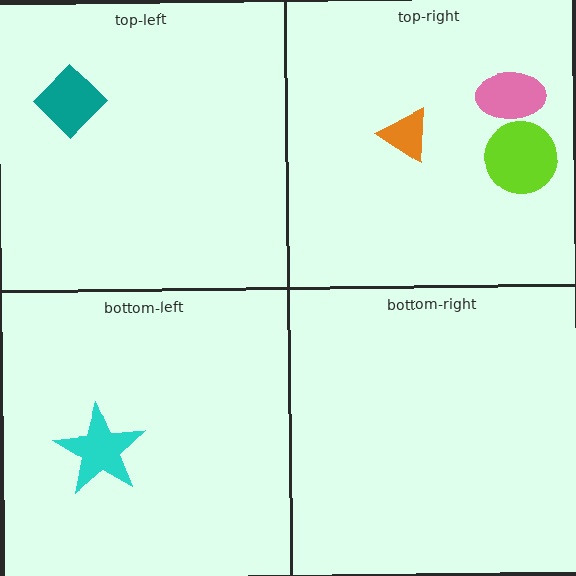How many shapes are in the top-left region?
1.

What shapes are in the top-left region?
The teal diamond.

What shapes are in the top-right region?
The lime circle, the pink ellipse, the orange triangle.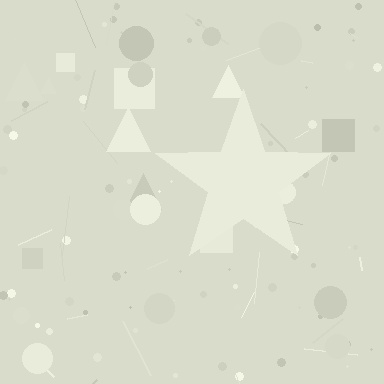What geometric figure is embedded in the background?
A star is embedded in the background.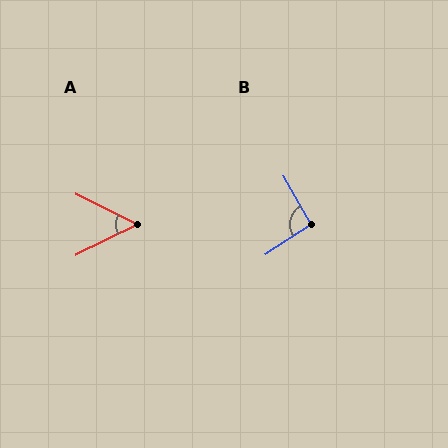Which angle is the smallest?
A, at approximately 53 degrees.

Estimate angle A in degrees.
Approximately 53 degrees.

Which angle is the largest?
B, at approximately 94 degrees.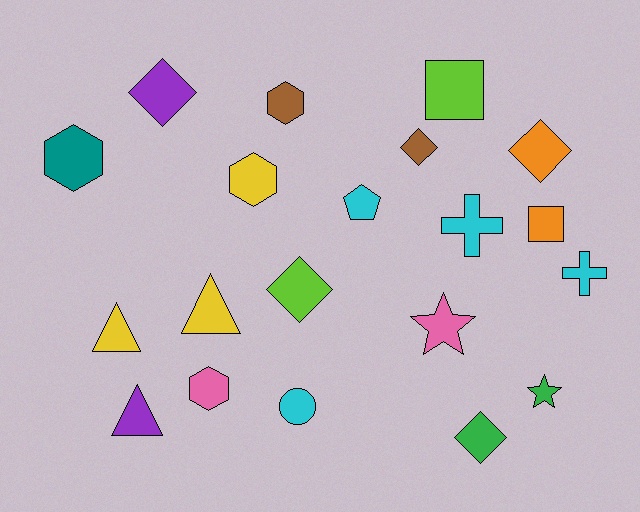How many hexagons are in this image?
There are 4 hexagons.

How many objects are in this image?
There are 20 objects.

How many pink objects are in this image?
There are 2 pink objects.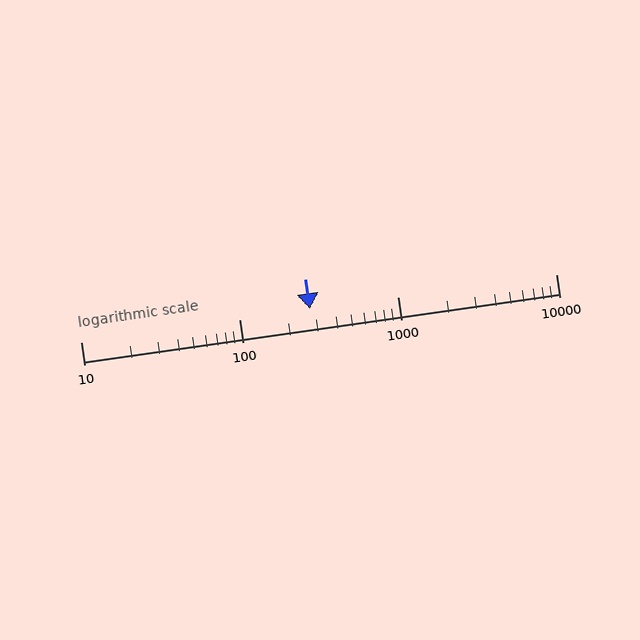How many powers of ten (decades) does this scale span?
The scale spans 3 decades, from 10 to 10000.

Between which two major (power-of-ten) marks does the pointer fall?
The pointer is between 100 and 1000.